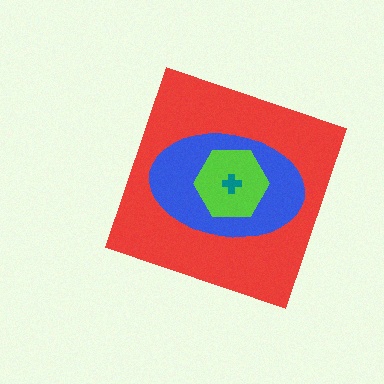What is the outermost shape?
The red diamond.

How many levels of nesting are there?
4.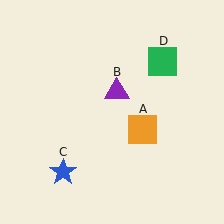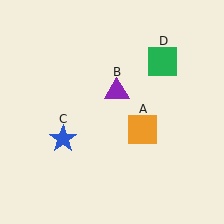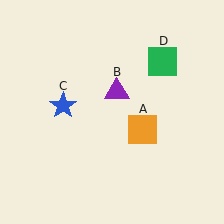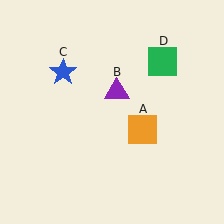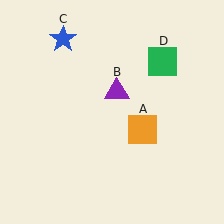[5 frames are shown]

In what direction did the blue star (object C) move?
The blue star (object C) moved up.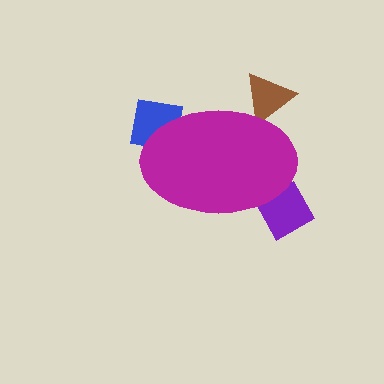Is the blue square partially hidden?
Yes, the blue square is partially hidden behind the magenta ellipse.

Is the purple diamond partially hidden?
Yes, the purple diamond is partially hidden behind the magenta ellipse.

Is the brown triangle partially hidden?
Yes, the brown triangle is partially hidden behind the magenta ellipse.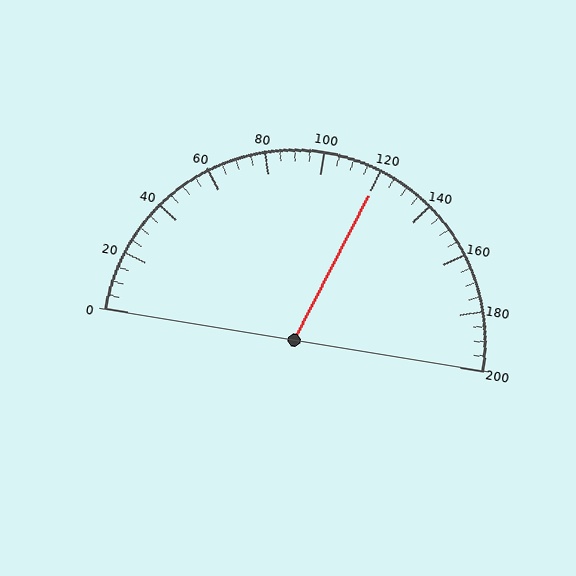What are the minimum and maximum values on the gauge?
The gauge ranges from 0 to 200.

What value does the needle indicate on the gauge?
The needle indicates approximately 120.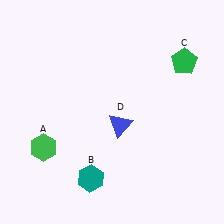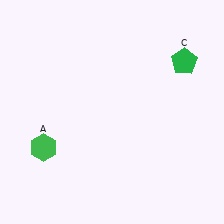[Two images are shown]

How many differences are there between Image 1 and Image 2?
There are 2 differences between the two images.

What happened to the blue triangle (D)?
The blue triangle (D) was removed in Image 2. It was in the bottom-right area of Image 1.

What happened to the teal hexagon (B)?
The teal hexagon (B) was removed in Image 2. It was in the bottom-left area of Image 1.